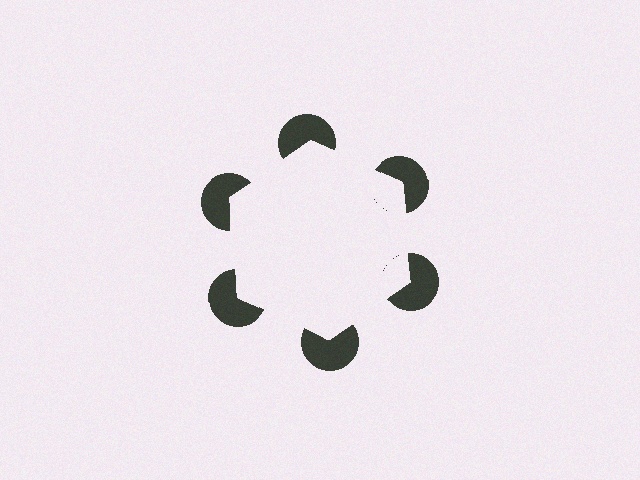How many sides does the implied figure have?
6 sides.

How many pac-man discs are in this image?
There are 6 — one at each vertex of the illusory hexagon.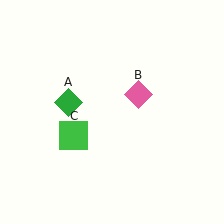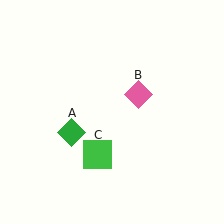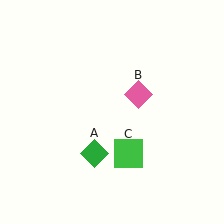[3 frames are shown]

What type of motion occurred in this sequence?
The green diamond (object A), green square (object C) rotated counterclockwise around the center of the scene.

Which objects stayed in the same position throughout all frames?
Pink diamond (object B) remained stationary.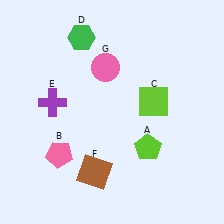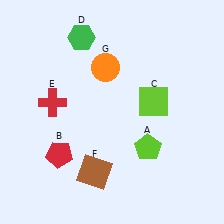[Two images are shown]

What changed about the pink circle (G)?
In Image 1, G is pink. In Image 2, it changed to orange.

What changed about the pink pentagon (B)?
In Image 1, B is pink. In Image 2, it changed to red.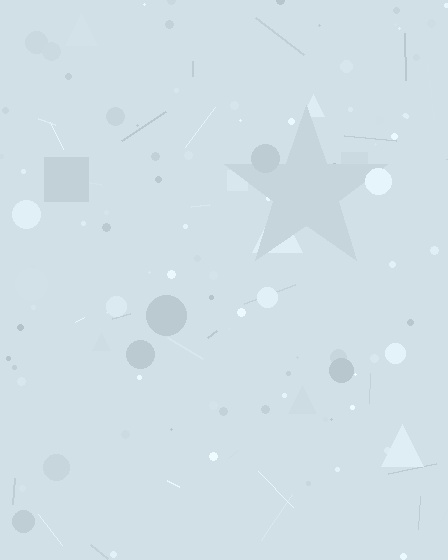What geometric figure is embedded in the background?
A star is embedded in the background.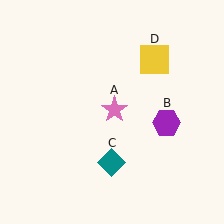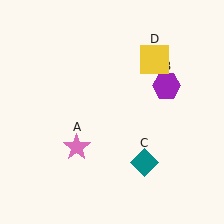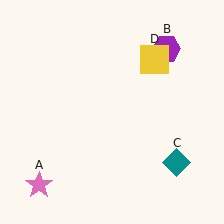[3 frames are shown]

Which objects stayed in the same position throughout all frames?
Yellow square (object D) remained stationary.